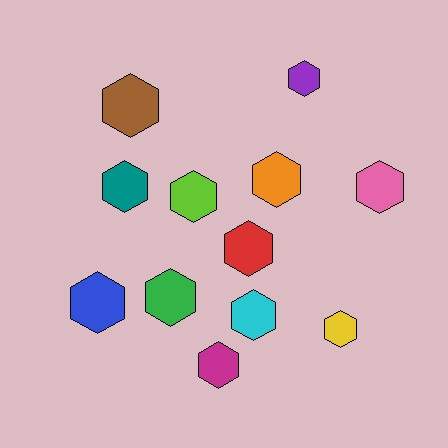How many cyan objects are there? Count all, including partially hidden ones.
There is 1 cyan object.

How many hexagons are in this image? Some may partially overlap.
There are 12 hexagons.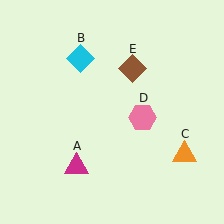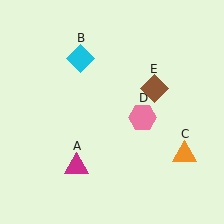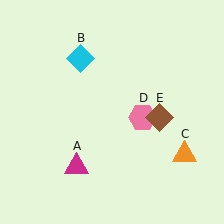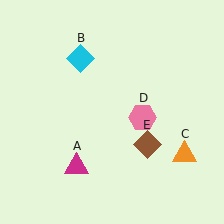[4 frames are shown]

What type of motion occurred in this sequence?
The brown diamond (object E) rotated clockwise around the center of the scene.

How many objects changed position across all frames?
1 object changed position: brown diamond (object E).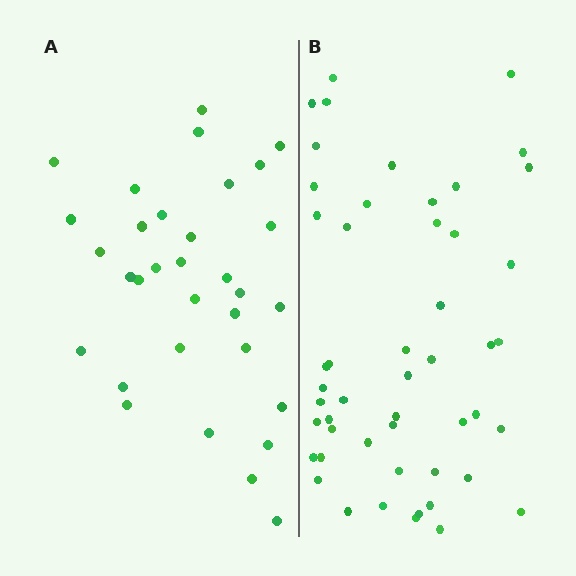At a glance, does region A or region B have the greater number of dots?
Region B (the right region) has more dots.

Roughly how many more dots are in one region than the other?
Region B has approximately 20 more dots than region A.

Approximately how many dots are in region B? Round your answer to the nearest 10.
About 50 dots.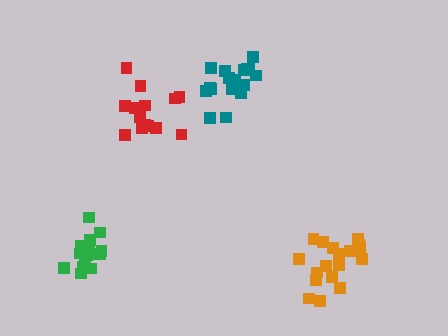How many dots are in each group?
Group 1: 18 dots, Group 2: 15 dots, Group 3: 15 dots, Group 4: 18 dots (66 total).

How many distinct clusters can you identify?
There are 4 distinct clusters.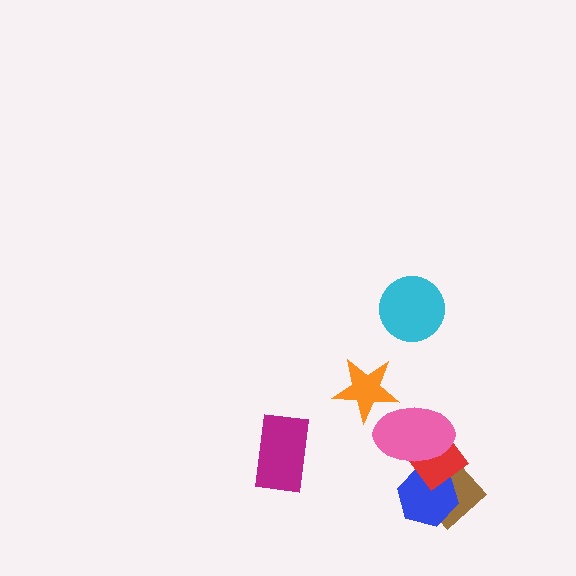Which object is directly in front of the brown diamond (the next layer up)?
The blue hexagon is directly in front of the brown diamond.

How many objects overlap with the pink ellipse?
3 objects overlap with the pink ellipse.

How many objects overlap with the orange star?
1 object overlaps with the orange star.